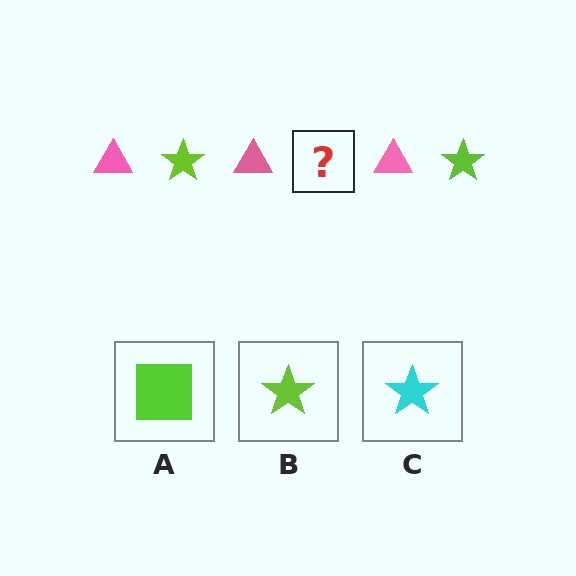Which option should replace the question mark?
Option B.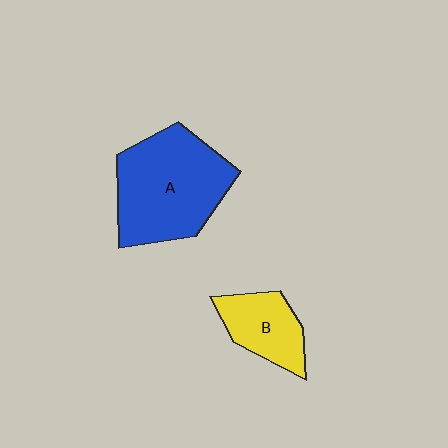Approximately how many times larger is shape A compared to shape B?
Approximately 2.1 times.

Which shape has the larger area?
Shape A (blue).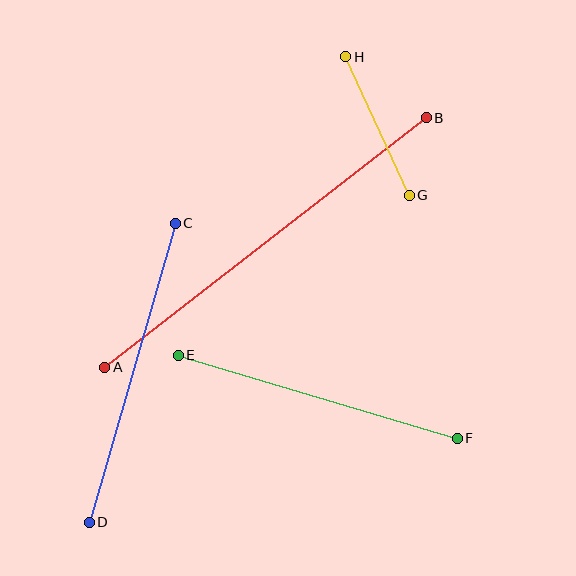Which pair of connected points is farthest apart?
Points A and B are farthest apart.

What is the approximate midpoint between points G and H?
The midpoint is at approximately (377, 126) pixels.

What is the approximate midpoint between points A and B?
The midpoint is at approximately (266, 242) pixels.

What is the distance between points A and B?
The distance is approximately 407 pixels.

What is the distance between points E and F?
The distance is approximately 291 pixels.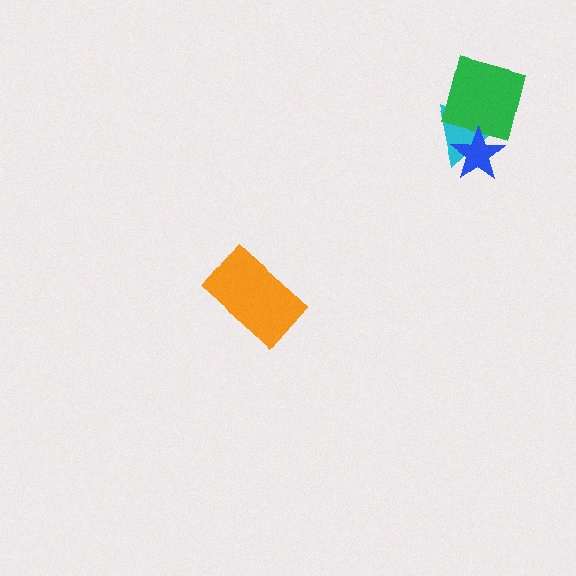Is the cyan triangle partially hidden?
Yes, it is partially covered by another shape.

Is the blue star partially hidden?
No, no other shape covers it.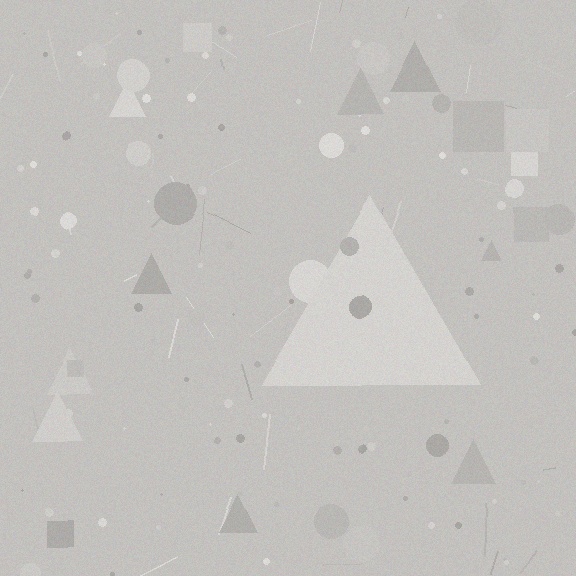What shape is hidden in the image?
A triangle is hidden in the image.